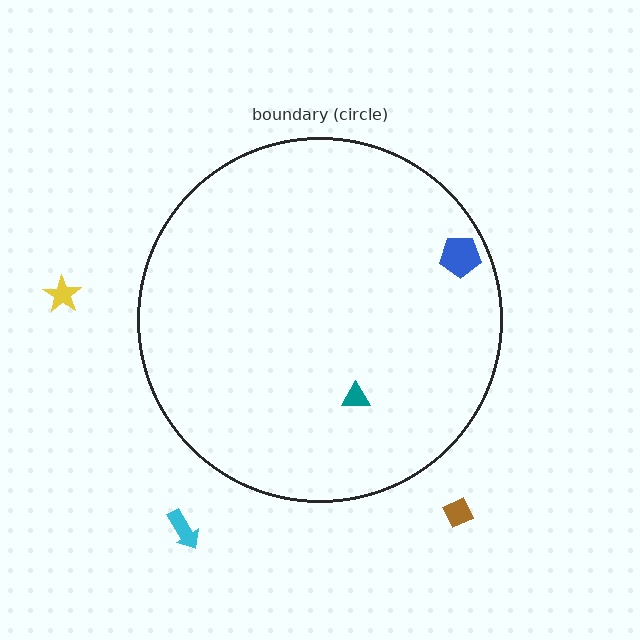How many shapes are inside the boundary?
2 inside, 3 outside.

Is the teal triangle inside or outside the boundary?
Inside.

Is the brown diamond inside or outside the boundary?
Outside.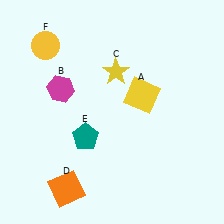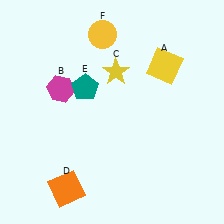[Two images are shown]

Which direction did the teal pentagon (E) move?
The teal pentagon (E) moved up.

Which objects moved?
The objects that moved are: the yellow square (A), the teal pentagon (E), the yellow circle (F).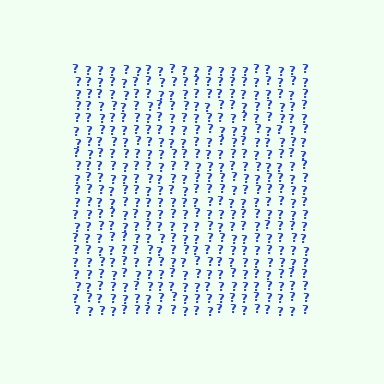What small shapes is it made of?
It is made of small question marks.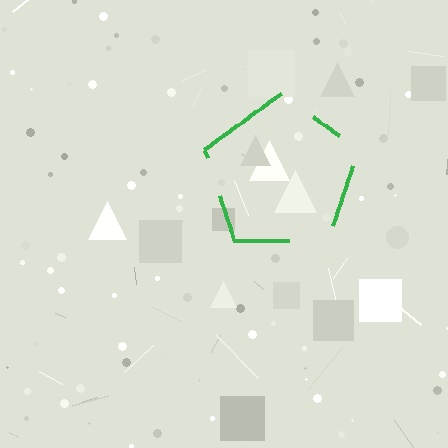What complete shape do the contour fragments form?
The contour fragments form a pentagon.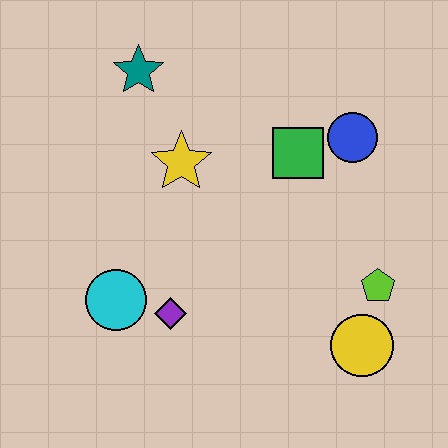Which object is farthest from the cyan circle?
The blue circle is farthest from the cyan circle.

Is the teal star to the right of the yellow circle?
No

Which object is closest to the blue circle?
The green square is closest to the blue circle.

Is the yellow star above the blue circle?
No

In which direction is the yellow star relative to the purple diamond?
The yellow star is above the purple diamond.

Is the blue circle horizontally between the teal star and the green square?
No